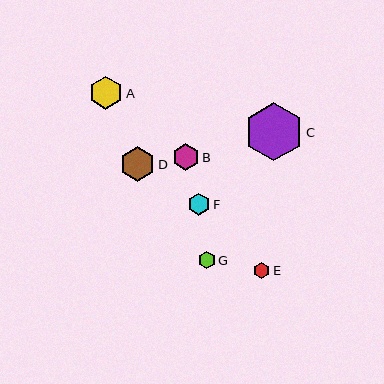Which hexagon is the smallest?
Hexagon E is the smallest with a size of approximately 16 pixels.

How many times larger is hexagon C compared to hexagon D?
Hexagon C is approximately 1.7 times the size of hexagon D.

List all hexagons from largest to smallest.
From largest to smallest: C, D, A, B, F, G, E.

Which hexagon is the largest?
Hexagon C is the largest with a size of approximately 58 pixels.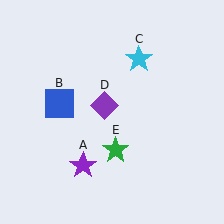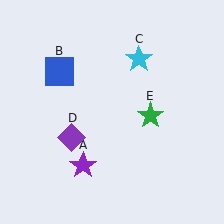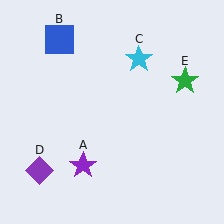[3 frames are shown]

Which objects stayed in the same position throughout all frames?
Purple star (object A) and cyan star (object C) remained stationary.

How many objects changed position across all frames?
3 objects changed position: blue square (object B), purple diamond (object D), green star (object E).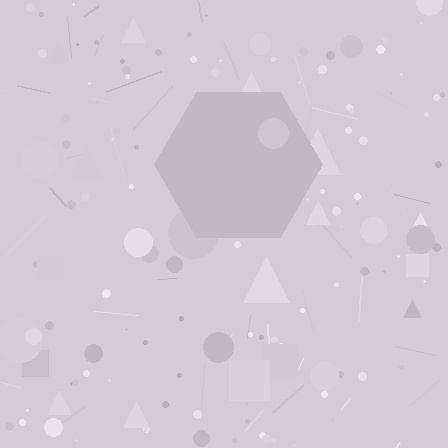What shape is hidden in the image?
A hexagon is hidden in the image.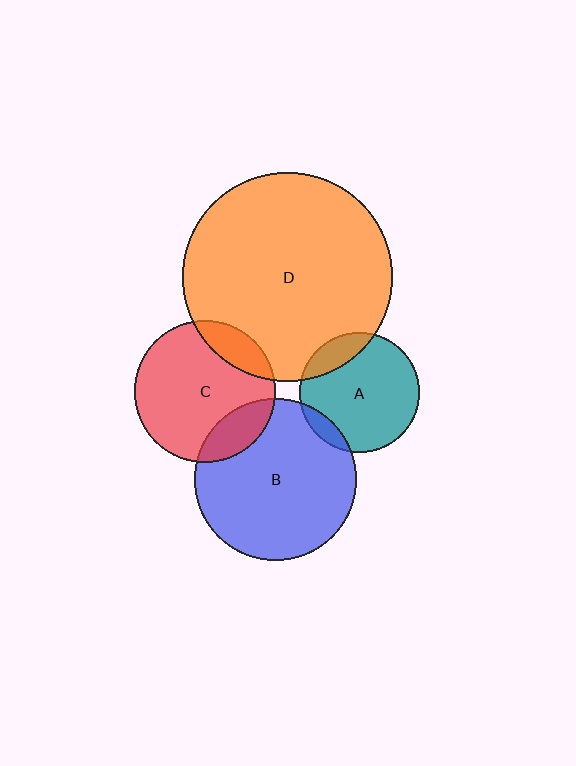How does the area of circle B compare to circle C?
Approximately 1.3 times.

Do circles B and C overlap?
Yes.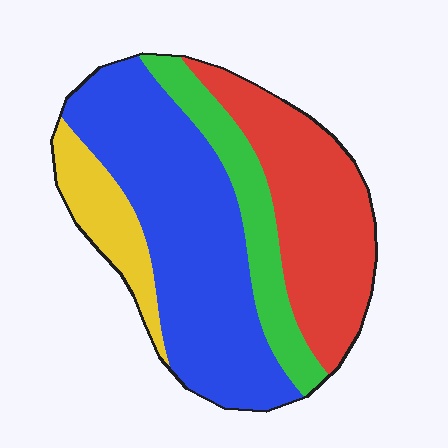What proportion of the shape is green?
Green covers roughly 15% of the shape.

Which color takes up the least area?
Yellow, at roughly 10%.